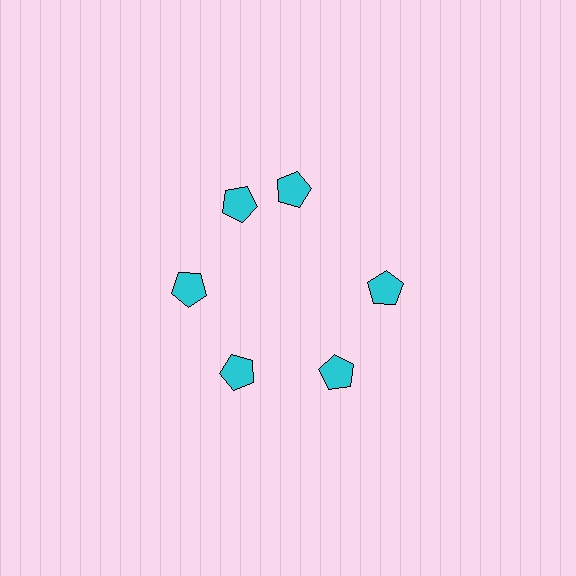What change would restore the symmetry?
The symmetry would be restored by rotating it back into even spacing with its neighbors so that all 6 pentagons sit at equal angles and equal distance from the center.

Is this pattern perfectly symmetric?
No. The 6 cyan pentagons are arranged in a ring, but one element near the 1 o'clock position is rotated out of alignment along the ring, breaking the 6-fold rotational symmetry.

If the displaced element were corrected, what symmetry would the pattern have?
It would have 6-fold rotational symmetry — the pattern would map onto itself every 60 degrees.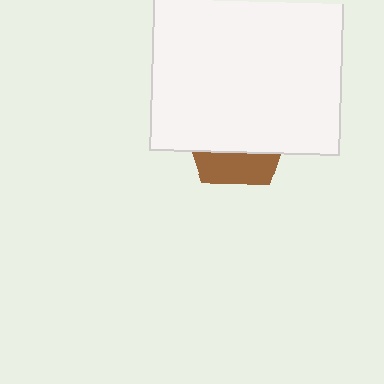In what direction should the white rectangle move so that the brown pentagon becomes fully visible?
The white rectangle should move up. That is the shortest direction to clear the overlap and leave the brown pentagon fully visible.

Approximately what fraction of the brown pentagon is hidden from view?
Roughly 69% of the brown pentagon is hidden behind the white rectangle.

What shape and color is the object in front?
The object in front is a white rectangle.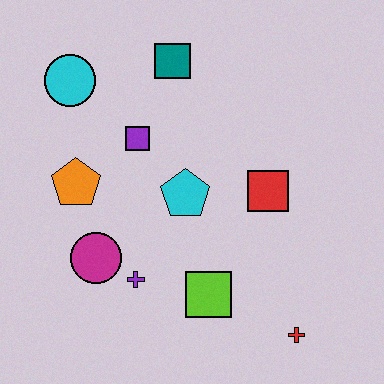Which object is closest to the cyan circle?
The purple square is closest to the cyan circle.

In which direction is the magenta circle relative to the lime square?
The magenta circle is to the left of the lime square.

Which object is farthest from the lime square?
The cyan circle is farthest from the lime square.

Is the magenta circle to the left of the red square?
Yes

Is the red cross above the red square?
No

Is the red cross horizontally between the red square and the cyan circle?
No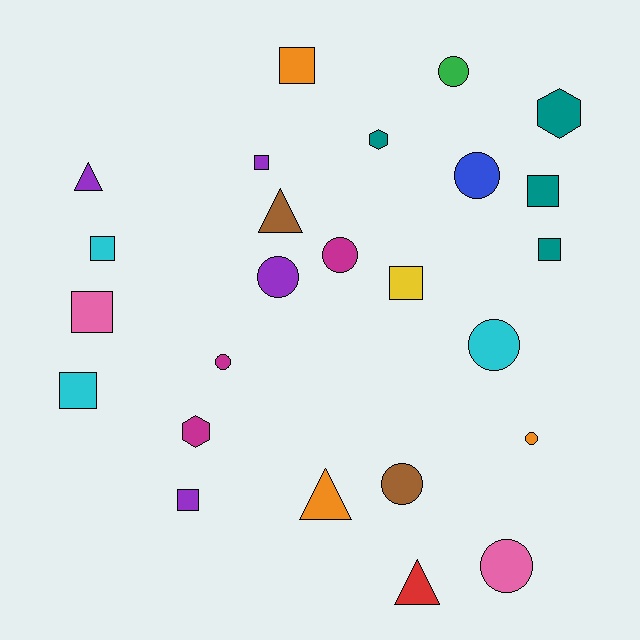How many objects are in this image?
There are 25 objects.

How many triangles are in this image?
There are 4 triangles.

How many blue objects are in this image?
There is 1 blue object.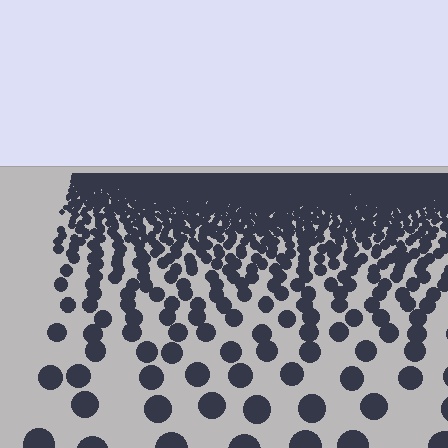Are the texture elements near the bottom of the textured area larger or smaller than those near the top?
Larger. Near the bottom, elements are closer to the viewer and appear at a bigger on-screen size.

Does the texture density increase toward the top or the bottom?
Density increases toward the top.